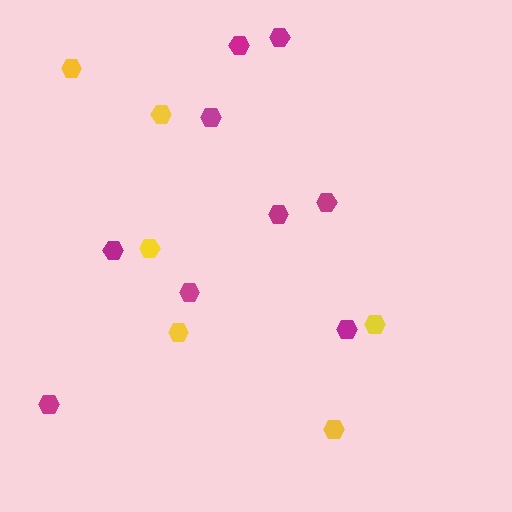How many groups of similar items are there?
There are 2 groups: one group of magenta hexagons (9) and one group of yellow hexagons (6).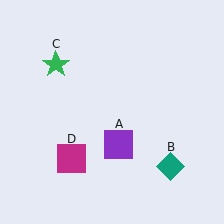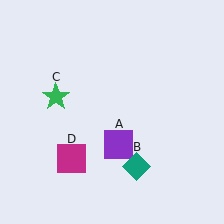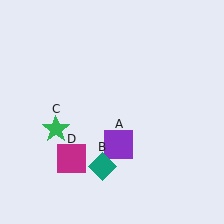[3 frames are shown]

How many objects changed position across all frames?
2 objects changed position: teal diamond (object B), green star (object C).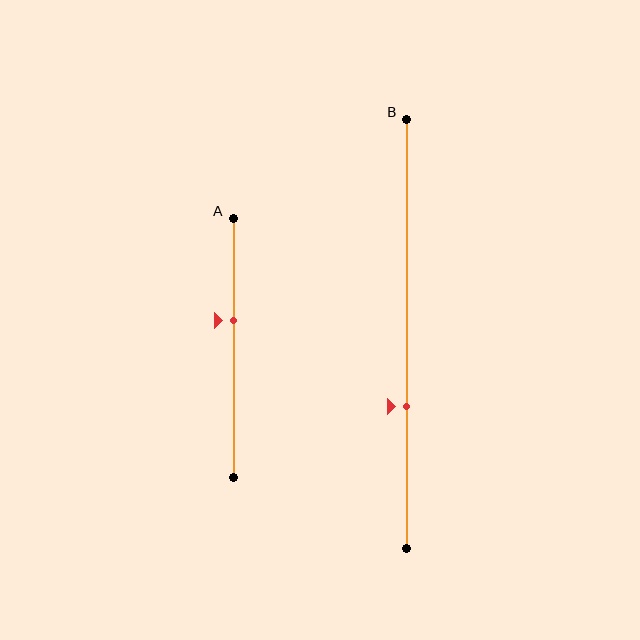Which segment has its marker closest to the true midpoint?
Segment A has its marker closest to the true midpoint.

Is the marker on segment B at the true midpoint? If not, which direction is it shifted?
No, the marker on segment B is shifted downward by about 17% of the segment length.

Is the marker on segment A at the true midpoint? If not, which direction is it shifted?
No, the marker on segment A is shifted upward by about 10% of the segment length.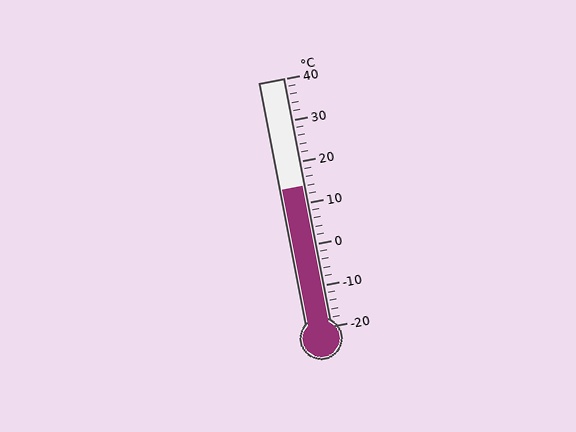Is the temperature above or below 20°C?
The temperature is below 20°C.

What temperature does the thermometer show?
The thermometer shows approximately 14°C.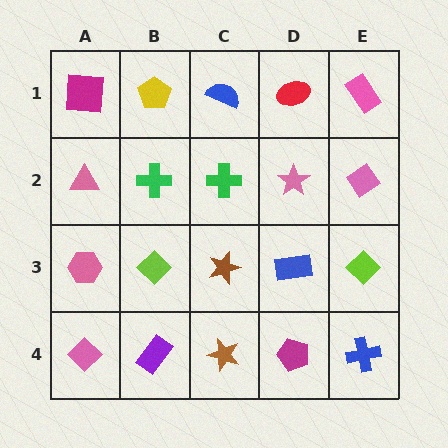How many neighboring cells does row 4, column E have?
2.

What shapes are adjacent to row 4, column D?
A blue rectangle (row 3, column D), a brown star (row 4, column C), a blue cross (row 4, column E).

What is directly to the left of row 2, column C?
A green cross.